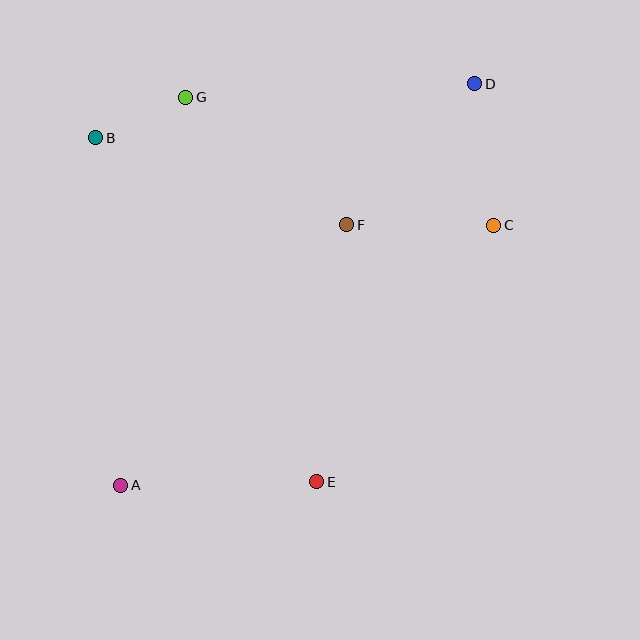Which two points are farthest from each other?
Points A and D are farthest from each other.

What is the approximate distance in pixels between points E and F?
The distance between E and F is approximately 258 pixels.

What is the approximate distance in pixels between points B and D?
The distance between B and D is approximately 383 pixels.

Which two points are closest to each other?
Points B and G are closest to each other.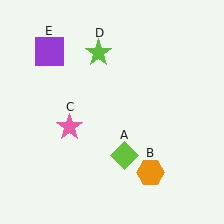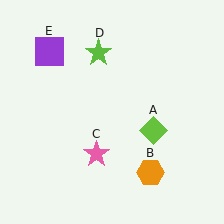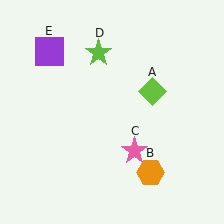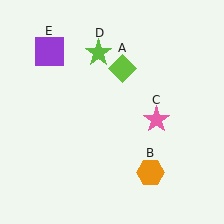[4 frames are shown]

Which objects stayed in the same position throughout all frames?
Orange hexagon (object B) and lime star (object D) and purple square (object E) remained stationary.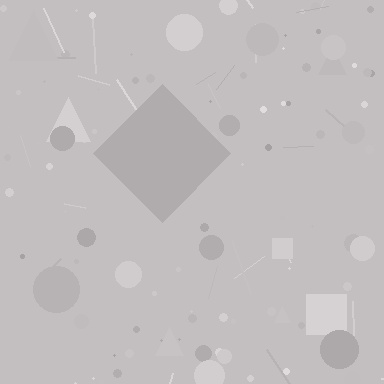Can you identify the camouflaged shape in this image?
The camouflaged shape is a diamond.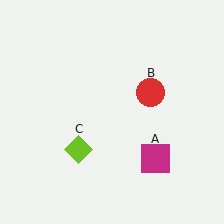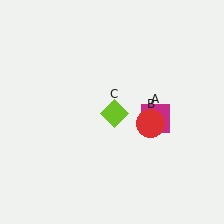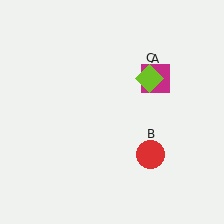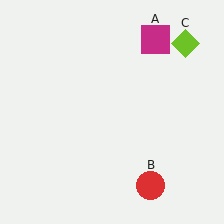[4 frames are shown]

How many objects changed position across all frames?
3 objects changed position: magenta square (object A), red circle (object B), lime diamond (object C).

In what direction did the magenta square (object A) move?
The magenta square (object A) moved up.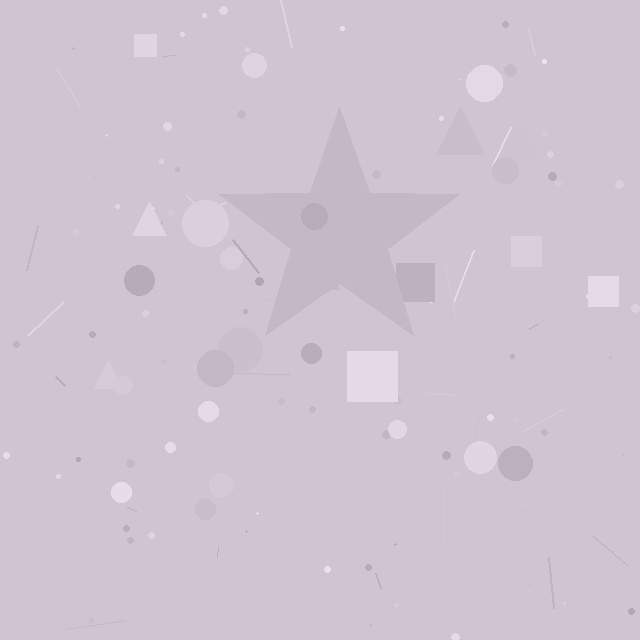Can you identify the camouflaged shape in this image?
The camouflaged shape is a star.